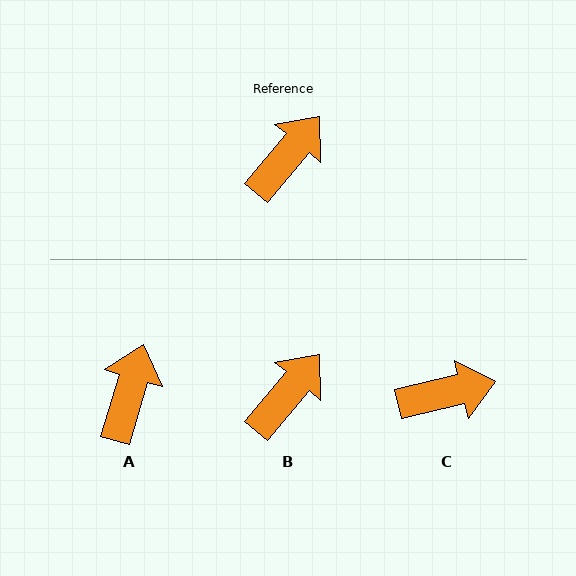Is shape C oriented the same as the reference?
No, it is off by about 37 degrees.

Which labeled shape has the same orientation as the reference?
B.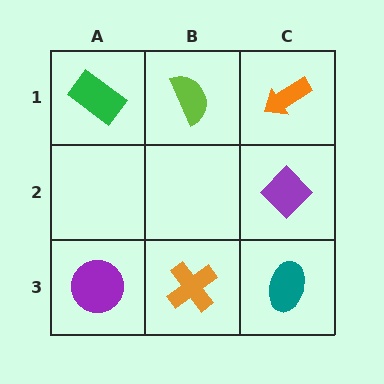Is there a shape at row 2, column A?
No, that cell is empty.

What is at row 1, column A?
A green rectangle.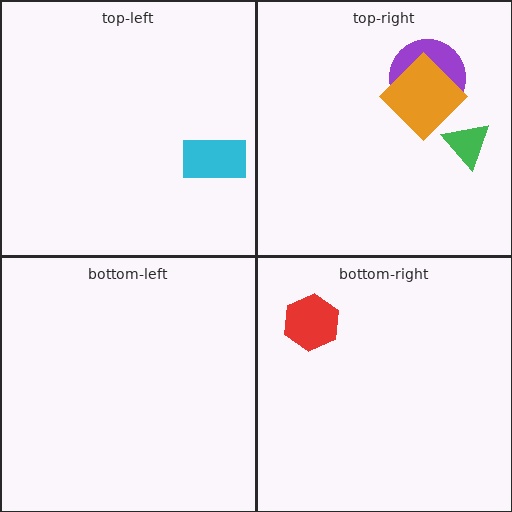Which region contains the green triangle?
The top-right region.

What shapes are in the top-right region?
The purple circle, the green triangle, the orange diamond.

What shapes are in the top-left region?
The cyan rectangle.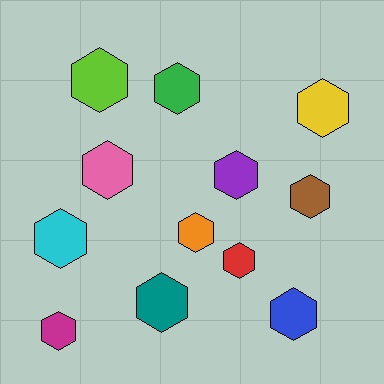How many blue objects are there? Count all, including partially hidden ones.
There is 1 blue object.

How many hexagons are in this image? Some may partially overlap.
There are 12 hexagons.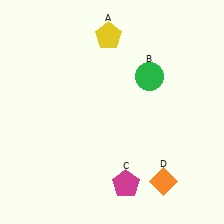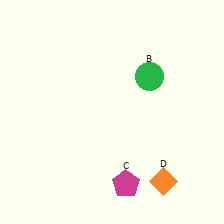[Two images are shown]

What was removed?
The yellow pentagon (A) was removed in Image 2.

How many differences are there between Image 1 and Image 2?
There is 1 difference between the two images.